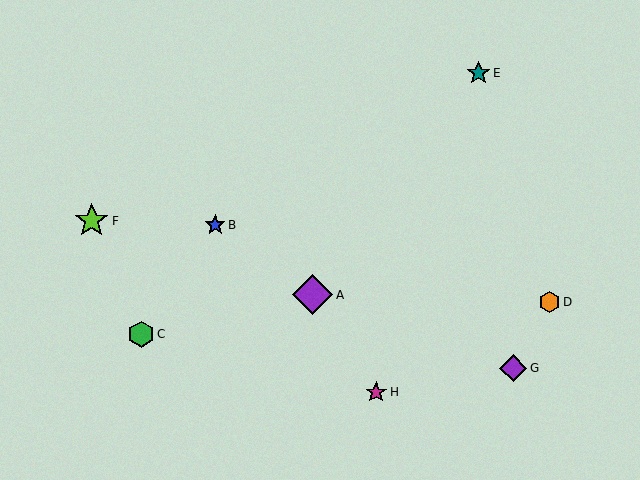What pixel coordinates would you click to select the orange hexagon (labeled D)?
Click at (550, 302) to select the orange hexagon D.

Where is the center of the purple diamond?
The center of the purple diamond is at (313, 295).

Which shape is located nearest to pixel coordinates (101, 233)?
The lime star (labeled F) at (92, 221) is nearest to that location.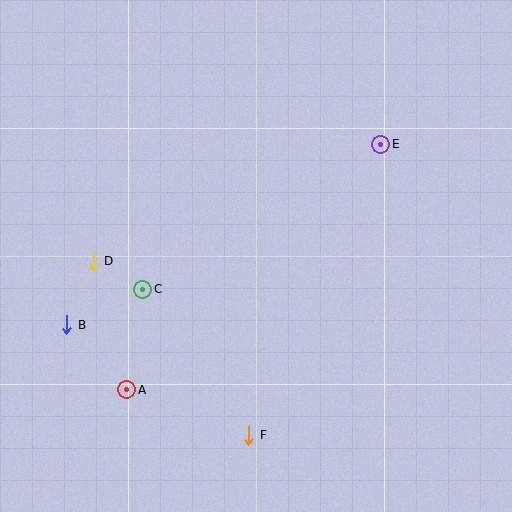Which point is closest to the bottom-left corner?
Point A is closest to the bottom-left corner.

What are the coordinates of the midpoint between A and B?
The midpoint between A and B is at (97, 357).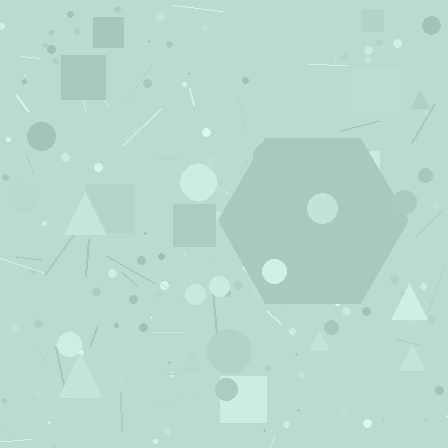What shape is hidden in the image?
A hexagon is hidden in the image.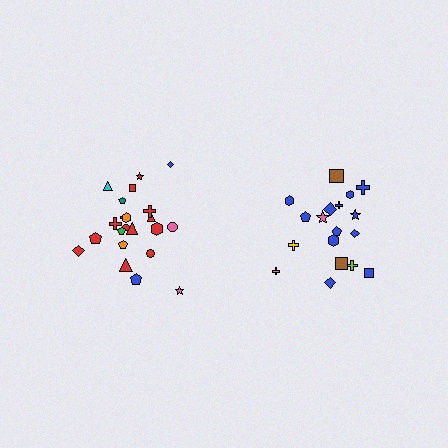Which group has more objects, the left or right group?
The left group.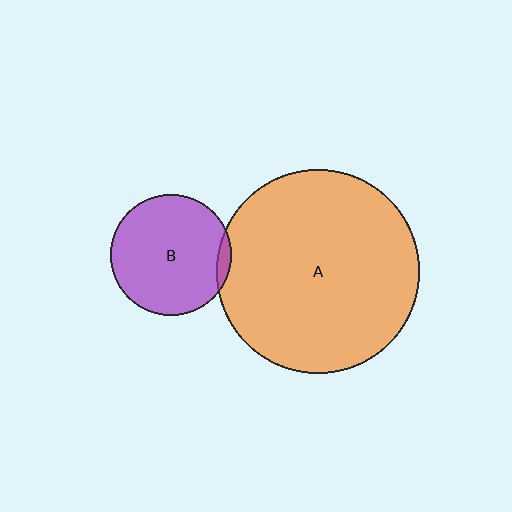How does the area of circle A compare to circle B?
Approximately 2.8 times.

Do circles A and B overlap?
Yes.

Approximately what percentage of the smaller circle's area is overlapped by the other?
Approximately 5%.